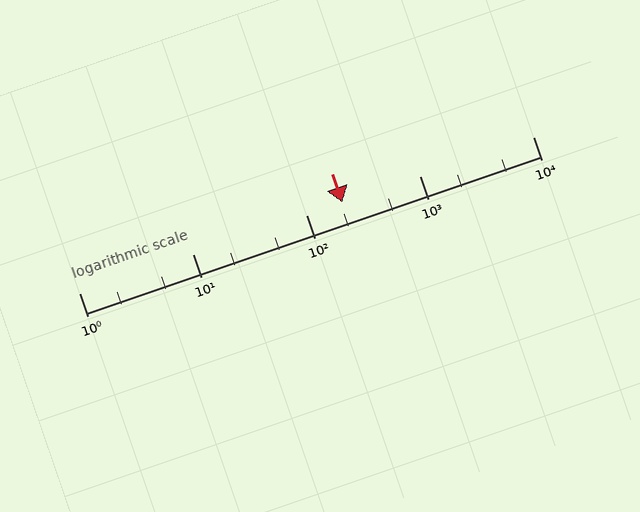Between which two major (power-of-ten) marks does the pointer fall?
The pointer is between 100 and 1000.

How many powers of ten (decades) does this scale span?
The scale spans 4 decades, from 1 to 10000.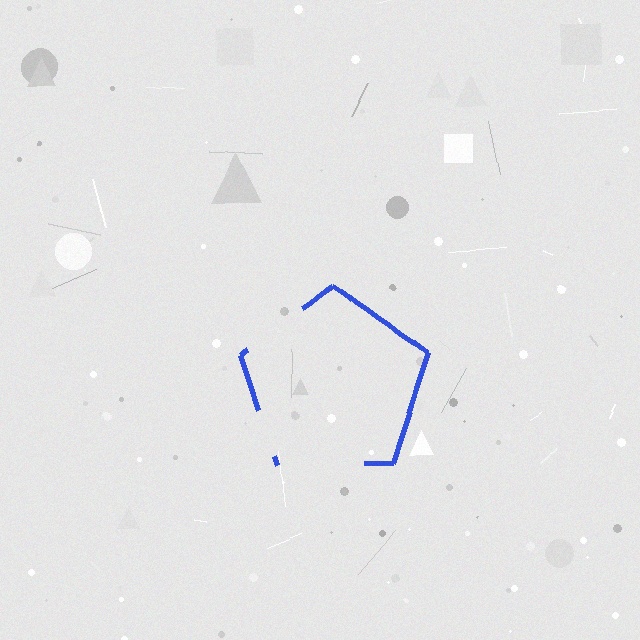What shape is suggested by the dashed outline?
The dashed outline suggests a pentagon.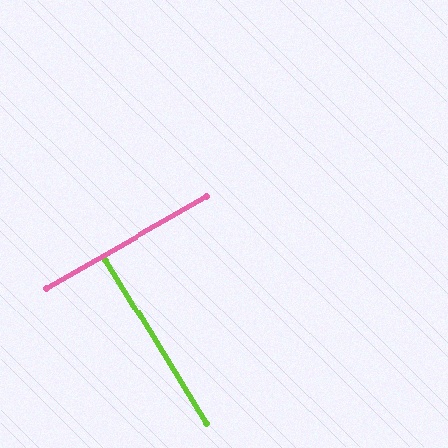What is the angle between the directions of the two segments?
Approximately 88 degrees.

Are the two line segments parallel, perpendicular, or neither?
Perpendicular — they meet at approximately 88°.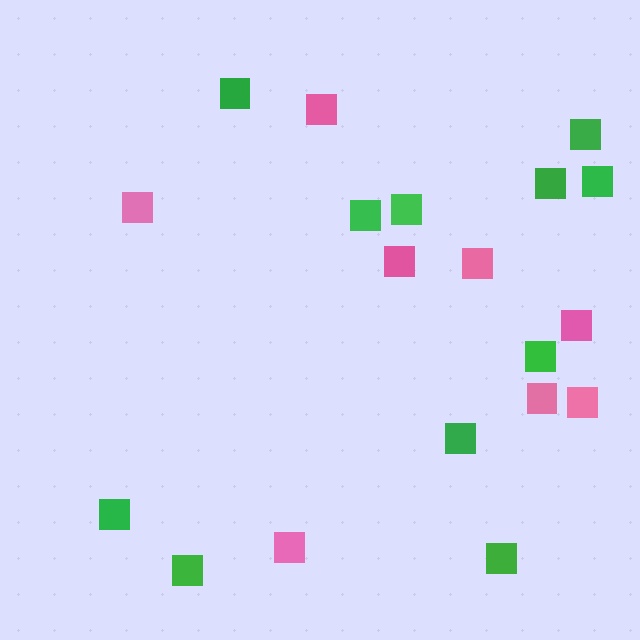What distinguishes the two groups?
There are 2 groups: one group of green squares (11) and one group of pink squares (8).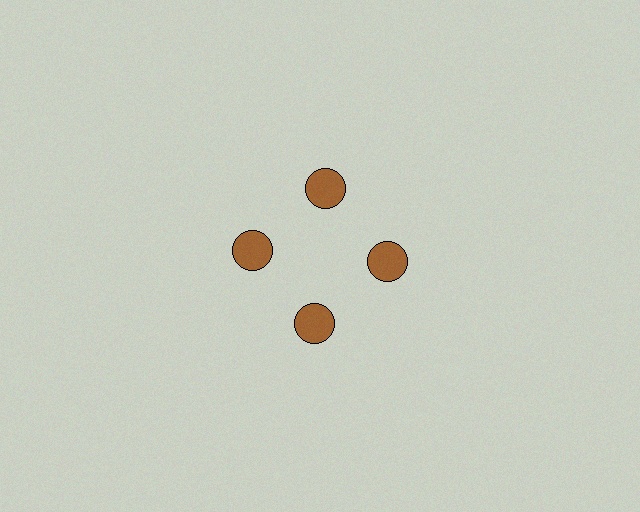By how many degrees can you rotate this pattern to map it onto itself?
The pattern maps onto itself every 90 degrees of rotation.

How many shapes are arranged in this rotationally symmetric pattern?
There are 4 shapes, arranged in 4 groups of 1.